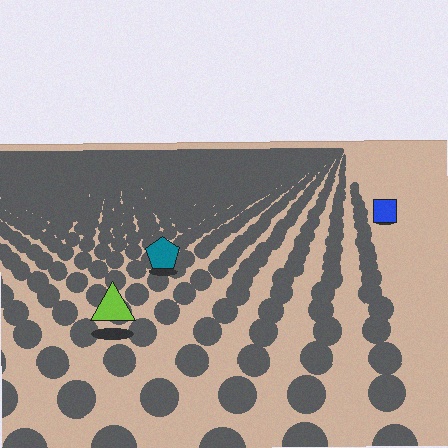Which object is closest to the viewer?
The lime triangle is closest. The texture marks near it are larger and more spread out.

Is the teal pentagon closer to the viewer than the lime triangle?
No. The lime triangle is closer — you can tell from the texture gradient: the ground texture is coarser near it.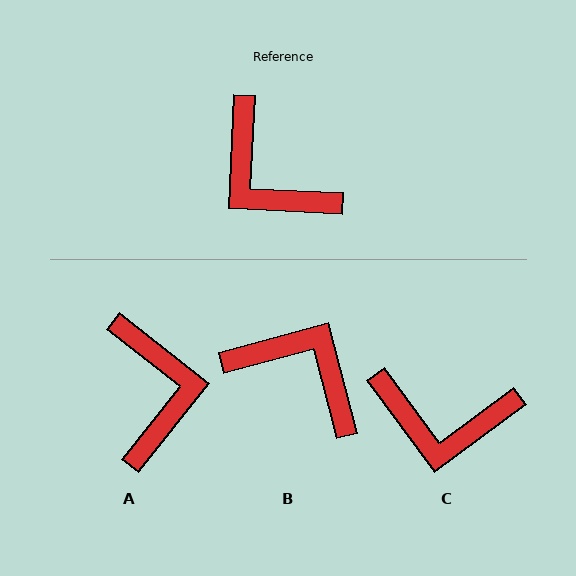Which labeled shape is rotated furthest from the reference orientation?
B, about 162 degrees away.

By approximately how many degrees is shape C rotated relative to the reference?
Approximately 39 degrees counter-clockwise.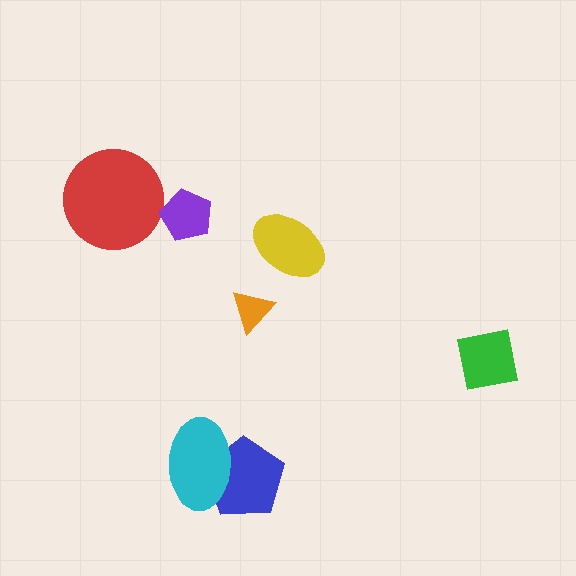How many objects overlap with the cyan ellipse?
1 object overlaps with the cyan ellipse.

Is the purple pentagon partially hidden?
No, no other shape covers it.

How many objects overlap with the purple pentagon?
0 objects overlap with the purple pentagon.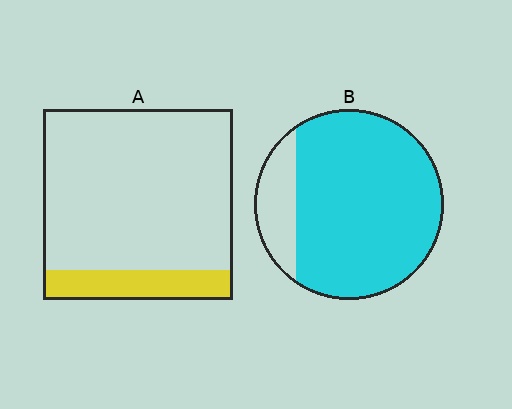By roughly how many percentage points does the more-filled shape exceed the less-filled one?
By roughly 70 percentage points (B over A).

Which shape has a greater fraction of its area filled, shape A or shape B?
Shape B.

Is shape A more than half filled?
No.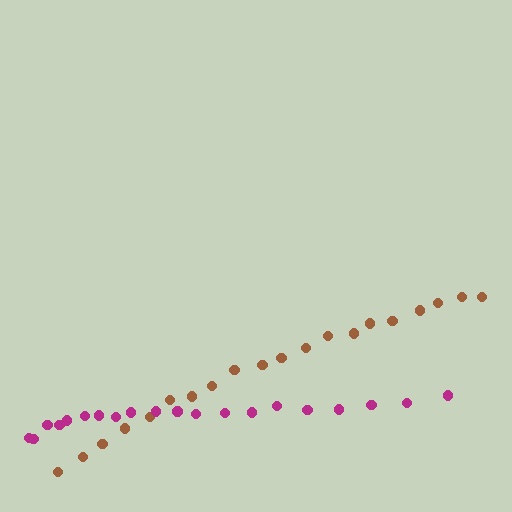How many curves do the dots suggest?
There are 2 distinct paths.